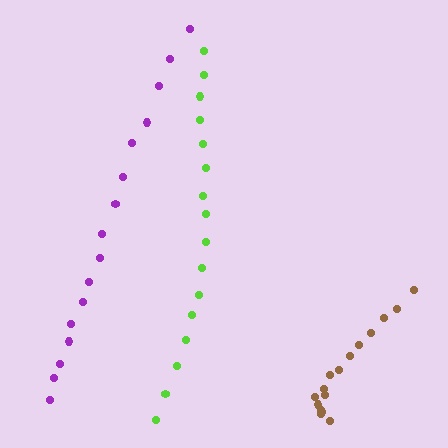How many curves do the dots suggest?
There are 3 distinct paths.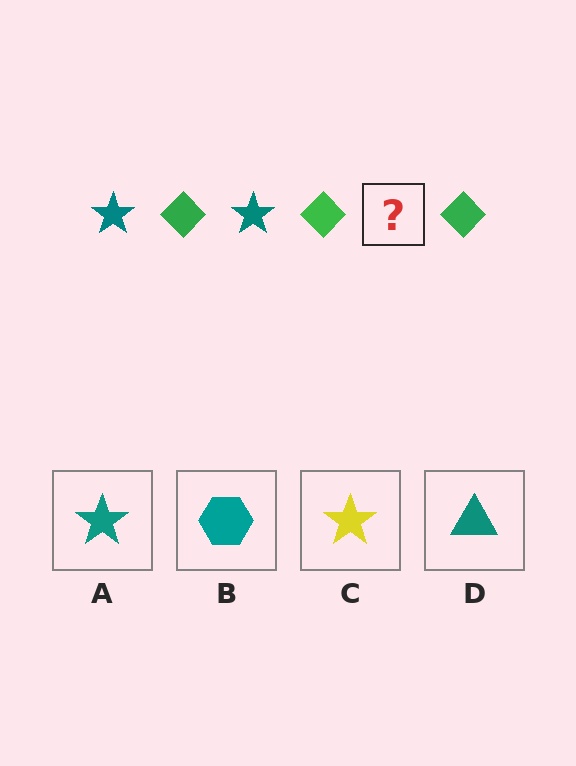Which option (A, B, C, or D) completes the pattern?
A.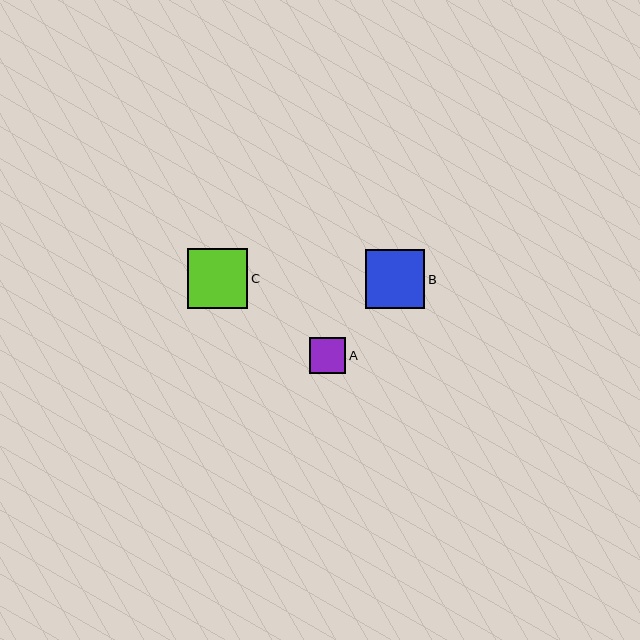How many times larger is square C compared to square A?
Square C is approximately 1.7 times the size of square A.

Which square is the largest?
Square C is the largest with a size of approximately 60 pixels.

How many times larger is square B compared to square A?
Square B is approximately 1.6 times the size of square A.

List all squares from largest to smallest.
From largest to smallest: C, B, A.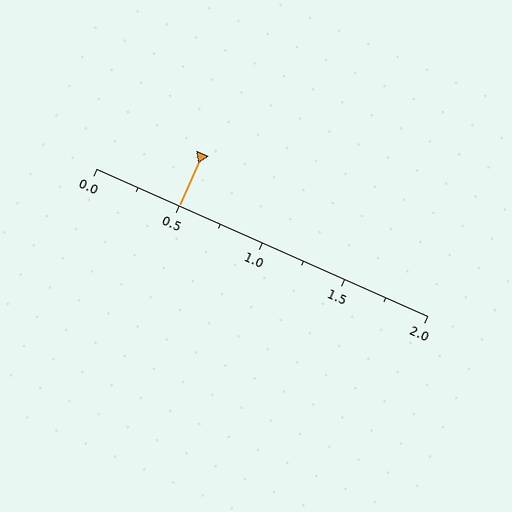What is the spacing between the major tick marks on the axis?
The major ticks are spaced 0.5 apart.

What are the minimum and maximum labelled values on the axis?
The axis runs from 0.0 to 2.0.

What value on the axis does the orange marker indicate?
The marker indicates approximately 0.5.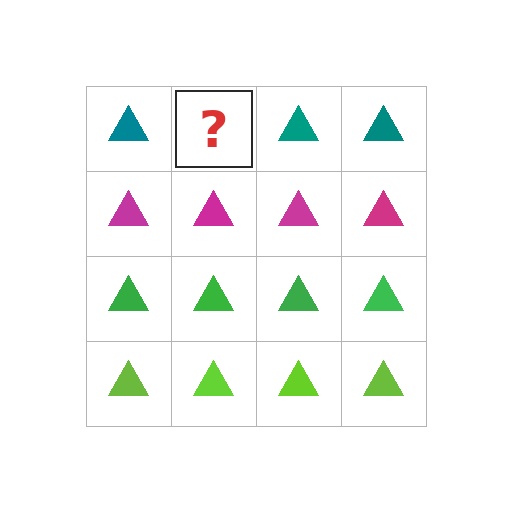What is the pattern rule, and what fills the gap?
The rule is that each row has a consistent color. The gap should be filled with a teal triangle.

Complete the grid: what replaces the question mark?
The question mark should be replaced with a teal triangle.